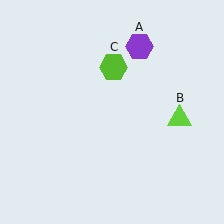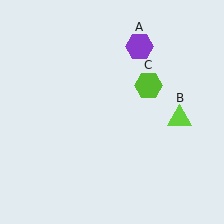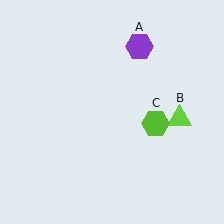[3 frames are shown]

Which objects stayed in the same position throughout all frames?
Purple hexagon (object A) and lime triangle (object B) remained stationary.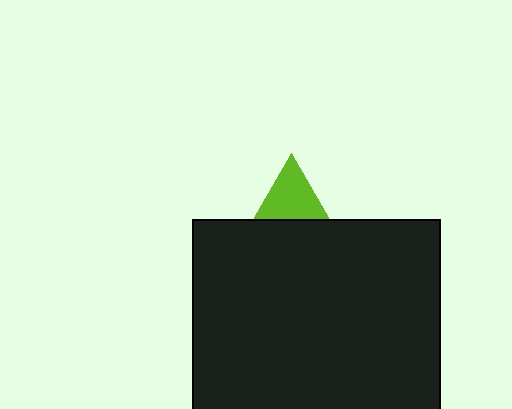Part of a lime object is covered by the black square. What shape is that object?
It is a triangle.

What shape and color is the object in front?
The object in front is a black square.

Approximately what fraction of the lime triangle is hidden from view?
Roughly 65% of the lime triangle is hidden behind the black square.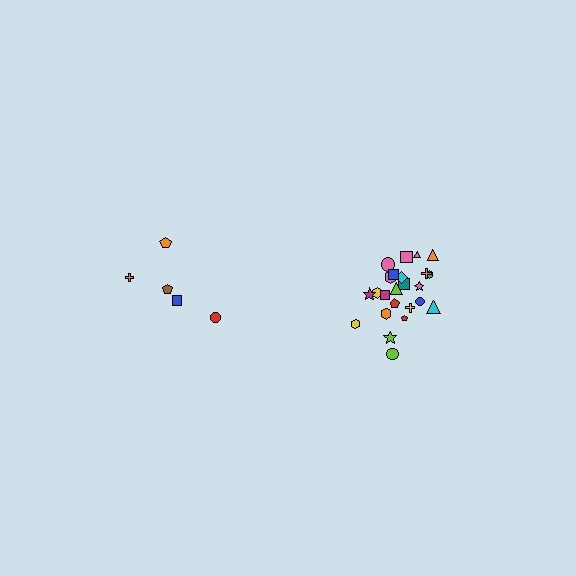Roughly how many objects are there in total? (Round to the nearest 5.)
Roughly 30 objects in total.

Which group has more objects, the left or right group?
The right group.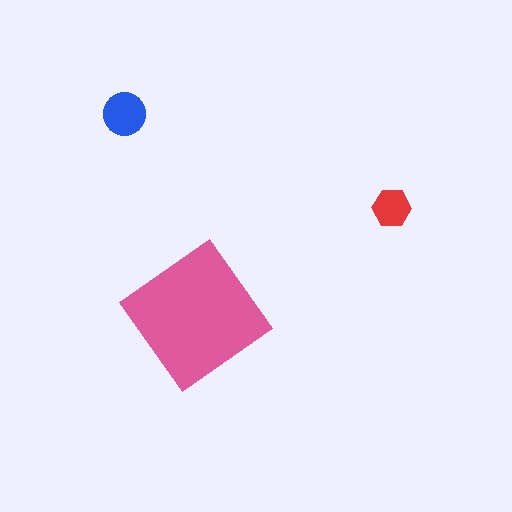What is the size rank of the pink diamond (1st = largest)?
1st.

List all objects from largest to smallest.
The pink diamond, the blue circle, the red hexagon.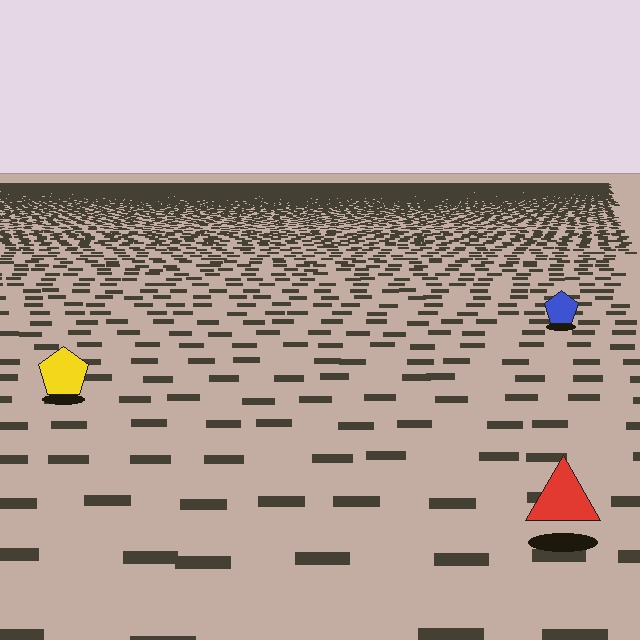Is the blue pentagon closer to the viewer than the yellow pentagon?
No. The yellow pentagon is closer — you can tell from the texture gradient: the ground texture is coarser near it.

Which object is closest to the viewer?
The red triangle is closest. The texture marks near it are larger and more spread out.